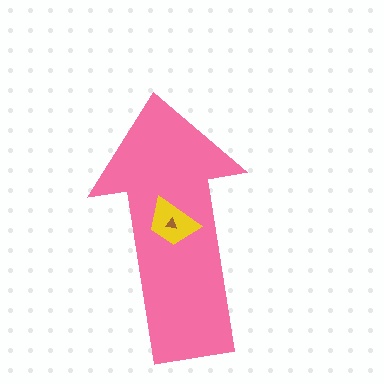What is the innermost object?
The brown triangle.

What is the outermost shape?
The pink arrow.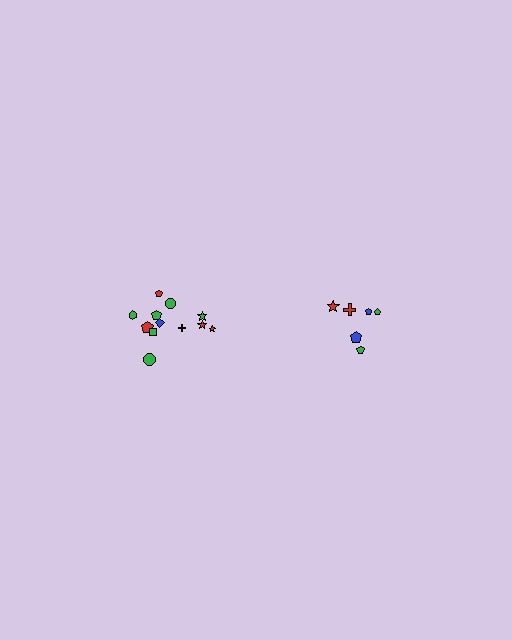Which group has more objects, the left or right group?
The left group.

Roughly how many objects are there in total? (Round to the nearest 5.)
Roughly 20 objects in total.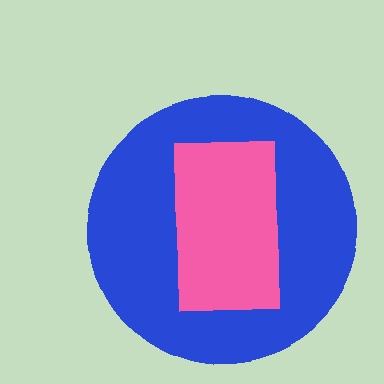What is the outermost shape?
The blue circle.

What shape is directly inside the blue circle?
The pink rectangle.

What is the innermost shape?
The pink rectangle.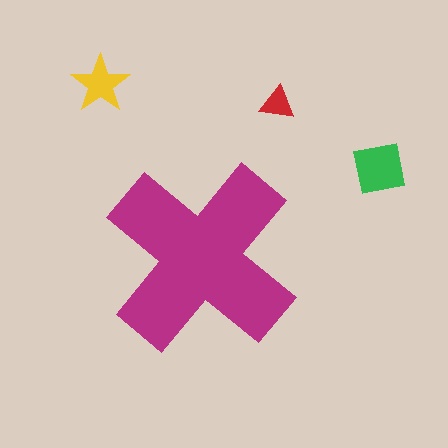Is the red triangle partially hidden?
No, the red triangle is fully visible.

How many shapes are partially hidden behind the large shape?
0 shapes are partially hidden.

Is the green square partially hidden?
No, the green square is fully visible.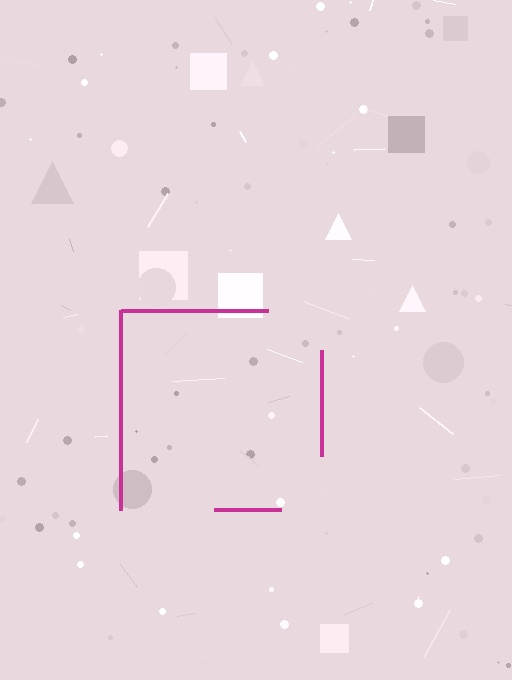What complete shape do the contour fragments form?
The contour fragments form a square.